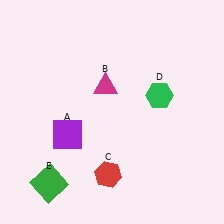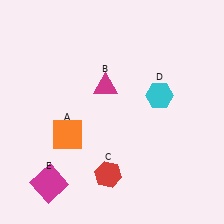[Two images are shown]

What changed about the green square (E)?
In Image 1, E is green. In Image 2, it changed to magenta.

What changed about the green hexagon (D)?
In Image 1, D is green. In Image 2, it changed to cyan.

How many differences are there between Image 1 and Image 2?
There are 3 differences between the two images.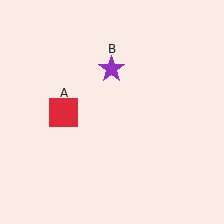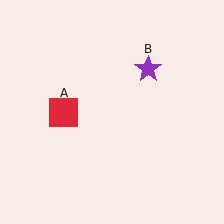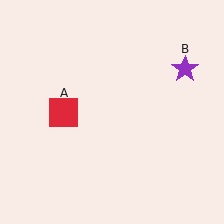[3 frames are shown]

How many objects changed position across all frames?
1 object changed position: purple star (object B).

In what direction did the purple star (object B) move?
The purple star (object B) moved right.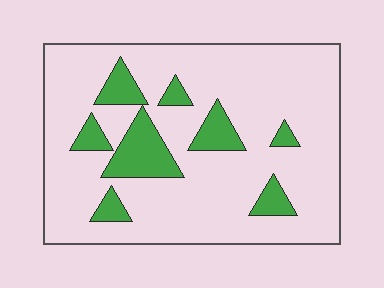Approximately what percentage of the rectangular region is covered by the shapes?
Approximately 15%.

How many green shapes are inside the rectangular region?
8.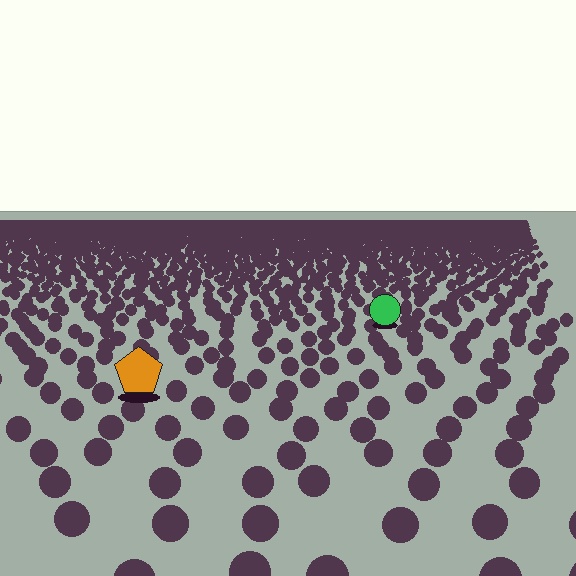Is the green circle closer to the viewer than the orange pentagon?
No. The orange pentagon is closer — you can tell from the texture gradient: the ground texture is coarser near it.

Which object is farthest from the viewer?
The green circle is farthest from the viewer. It appears smaller and the ground texture around it is denser.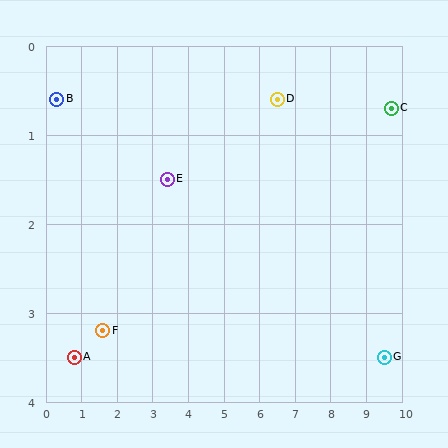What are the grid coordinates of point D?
Point D is at approximately (6.5, 0.6).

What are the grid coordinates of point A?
Point A is at approximately (0.8, 3.5).